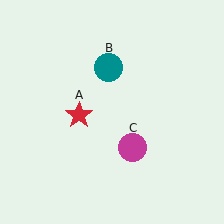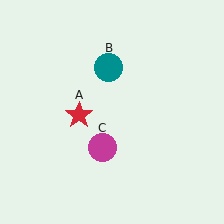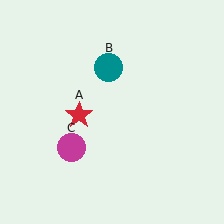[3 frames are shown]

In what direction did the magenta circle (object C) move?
The magenta circle (object C) moved left.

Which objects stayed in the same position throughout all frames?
Red star (object A) and teal circle (object B) remained stationary.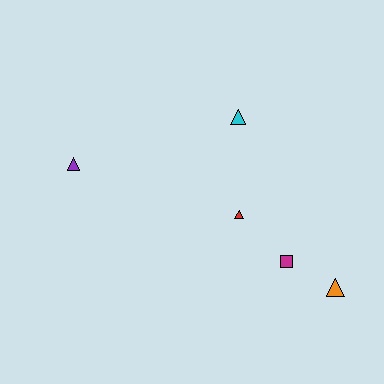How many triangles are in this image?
There are 4 triangles.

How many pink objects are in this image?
There are no pink objects.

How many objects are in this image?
There are 5 objects.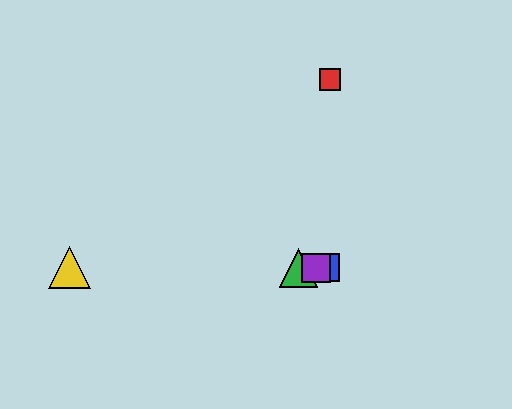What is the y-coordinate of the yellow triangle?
The yellow triangle is at y≈268.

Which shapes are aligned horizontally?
The blue square, the green triangle, the yellow triangle, the purple square are aligned horizontally.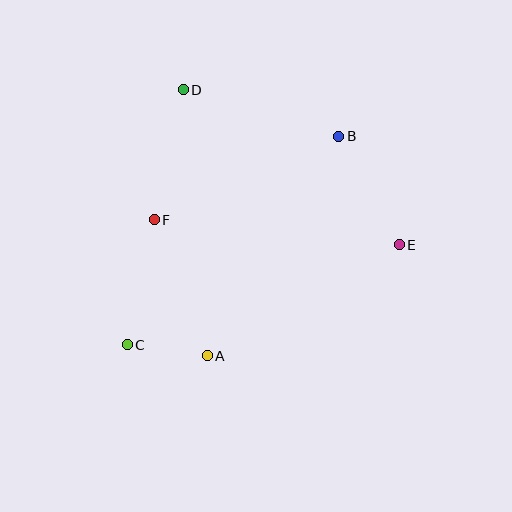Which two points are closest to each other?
Points A and C are closest to each other.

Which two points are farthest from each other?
Points B and C are farthest from each other.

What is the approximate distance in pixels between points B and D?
The distance between B and D is approximately 162 pixels.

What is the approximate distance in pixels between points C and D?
The distance between C and D is approximately 261 pixels.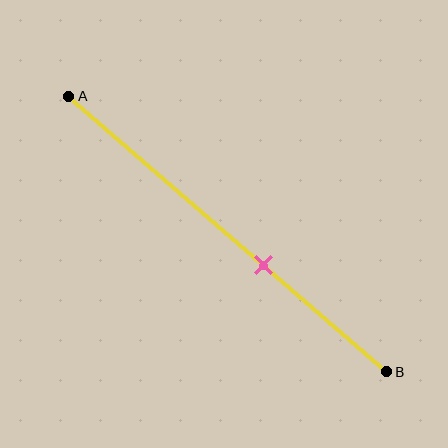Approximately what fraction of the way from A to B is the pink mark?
The pink mark is approximately 60% of the way from A to B.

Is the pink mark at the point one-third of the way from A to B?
No, the mark is at about 60% from A, not at the 33% one-third point.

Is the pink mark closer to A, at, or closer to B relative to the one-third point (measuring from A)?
The pink mark is closer to point B than the one-third point of segment AB.